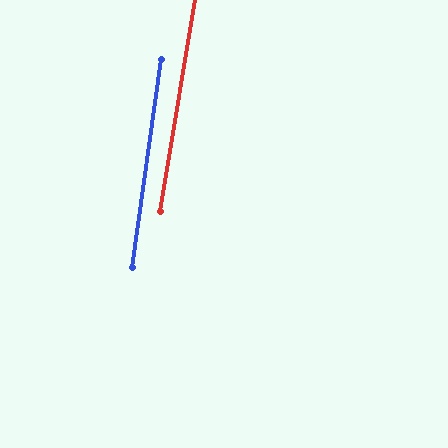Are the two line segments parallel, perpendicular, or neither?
Parallel — their directions differ by only 1.2°.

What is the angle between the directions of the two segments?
Approximately 1 degree.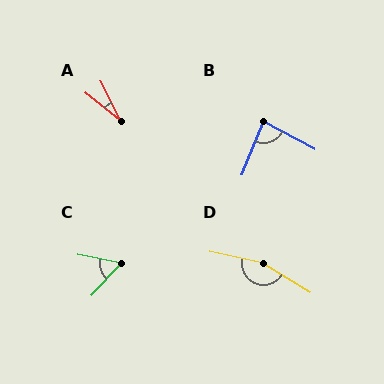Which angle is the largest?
D, at approximately 161 degrees.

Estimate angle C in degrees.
Approximately 58 degrees.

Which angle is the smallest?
A, at approximately 24 degrees.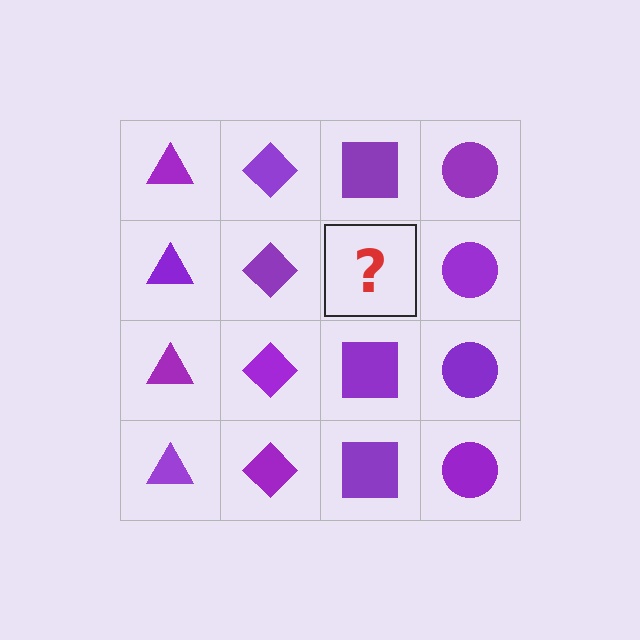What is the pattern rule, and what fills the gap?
The rule is that each column has a consistent shape. The gap should be filled with a purple square.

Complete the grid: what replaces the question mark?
The question mark should be replaced with a purple square.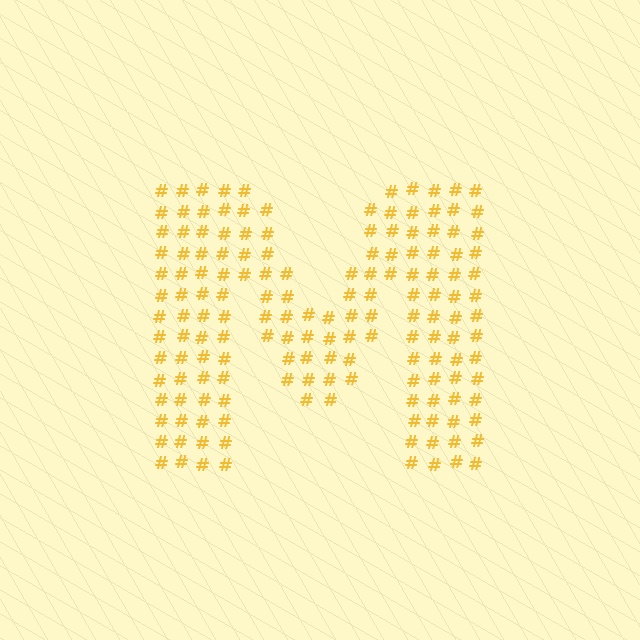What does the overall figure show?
The overall figure shows the letter M.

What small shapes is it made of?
It is made of small hash symbols.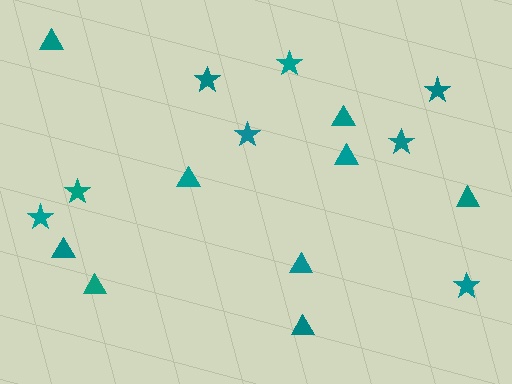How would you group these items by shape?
There are 2 groups: one group of stars (8) and one group of triangles (9).